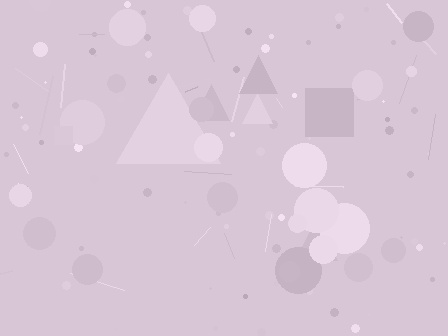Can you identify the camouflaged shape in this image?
The camouflaged shape is a triangle.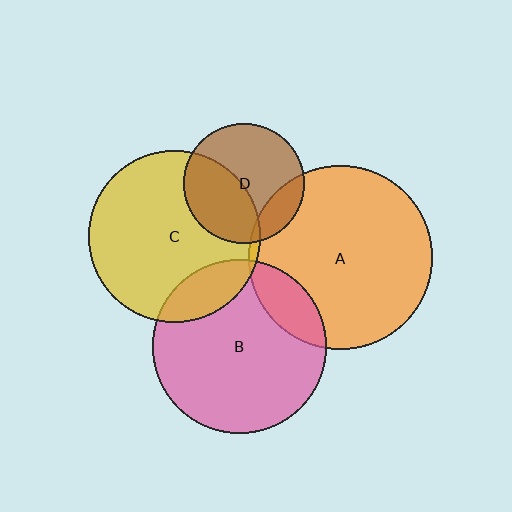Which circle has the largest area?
Circle A (orange).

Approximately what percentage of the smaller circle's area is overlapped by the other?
Approximately 5%.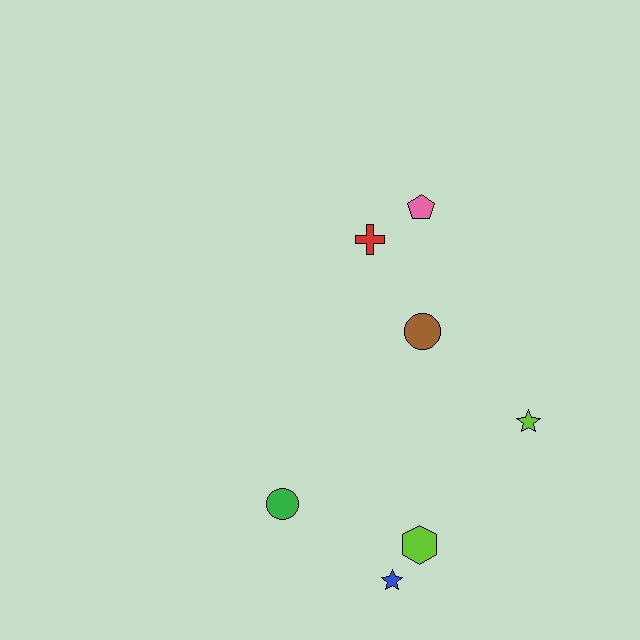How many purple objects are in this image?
There are no purple objects.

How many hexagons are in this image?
There is 1 hexagon.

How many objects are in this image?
There are 7 objects.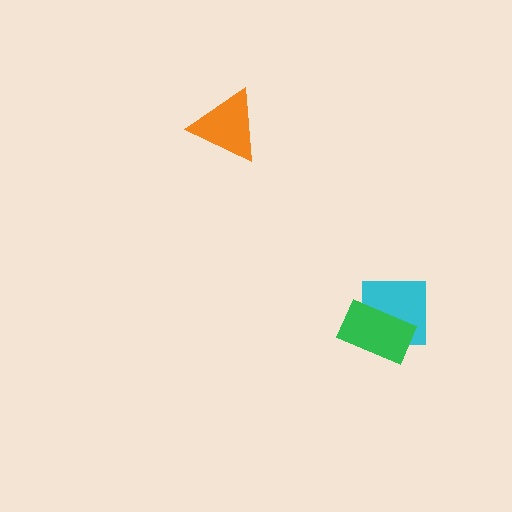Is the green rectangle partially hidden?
No, no other shape covers it.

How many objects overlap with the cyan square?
1 object overlaps with the cyan square.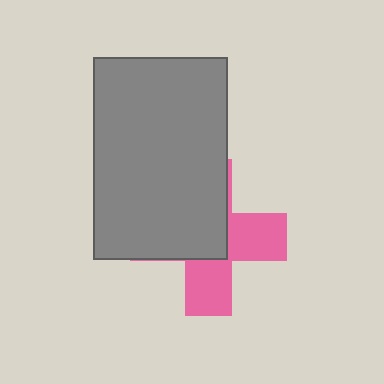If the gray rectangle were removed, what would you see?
You would see the complete pink cross.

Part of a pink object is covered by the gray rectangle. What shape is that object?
It is a cross.